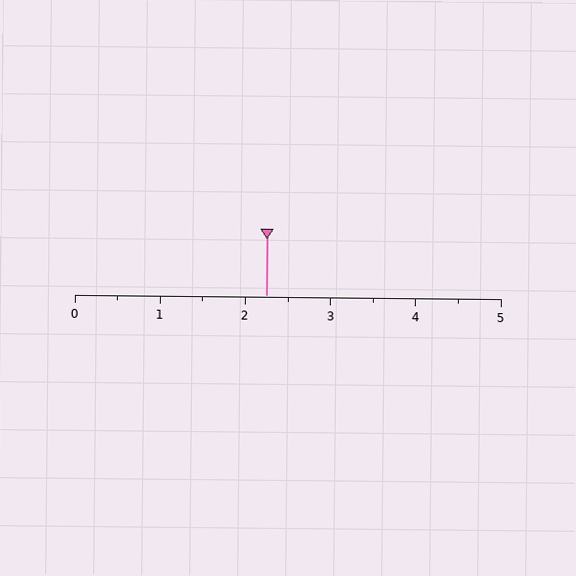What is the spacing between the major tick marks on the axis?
The major ticks are spaced 1 apart.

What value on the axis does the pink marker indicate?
The marker indicates approximately 2.2.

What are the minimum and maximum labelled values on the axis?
The axis runs from 0 to 5.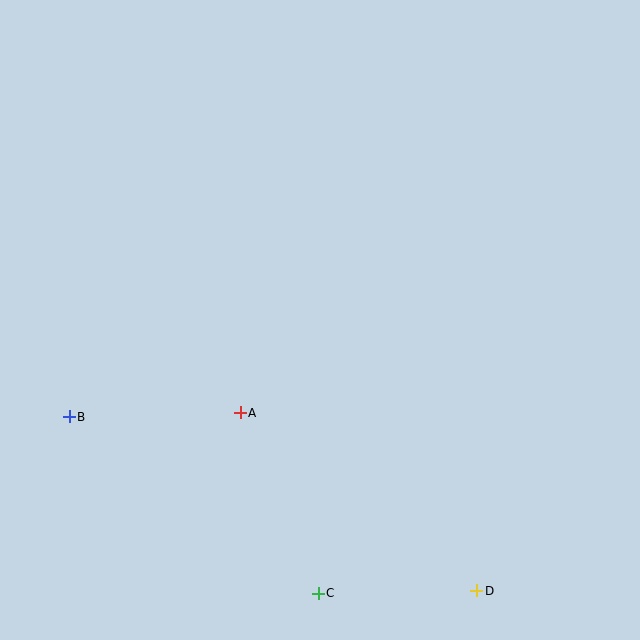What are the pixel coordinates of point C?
Point C is at (318, 593).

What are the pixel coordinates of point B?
Point B is at (69, 417).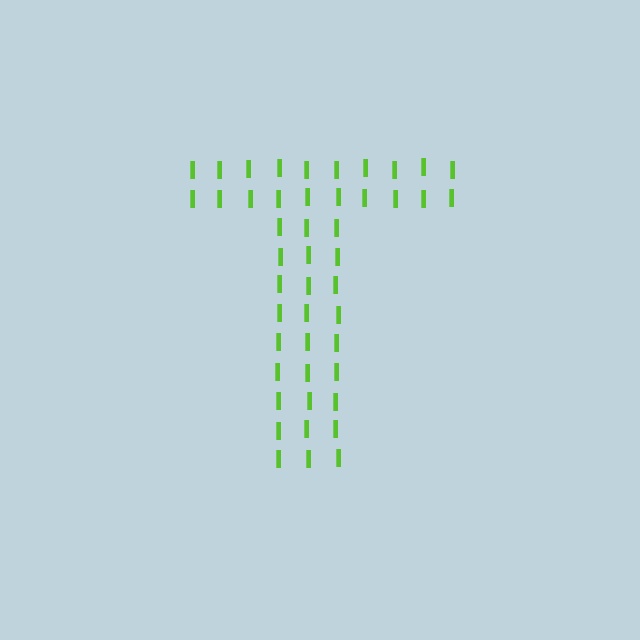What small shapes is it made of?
It is made of small letter I's.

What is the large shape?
The large shape is the letter T.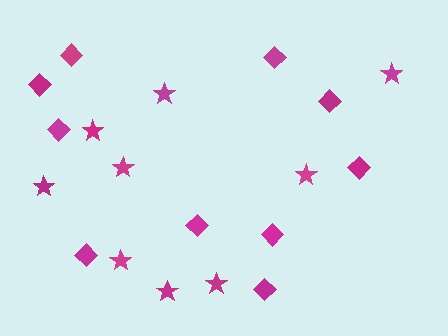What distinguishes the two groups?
There are 2 groups: one group of diamonds (10) and one group of stars (9).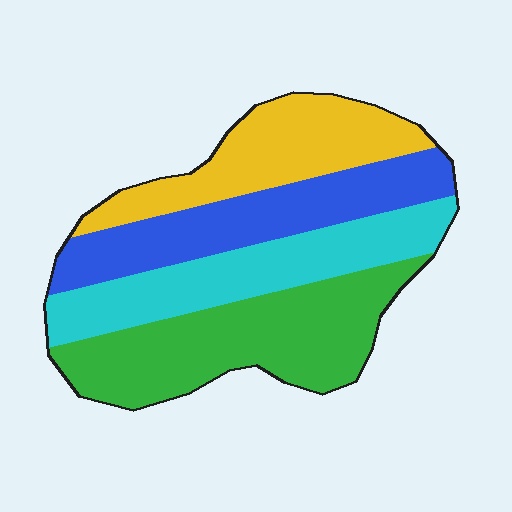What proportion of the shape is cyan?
Cyan takes up about one quarter (1/4) of the shape.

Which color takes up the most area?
Green, at roughly 30%.